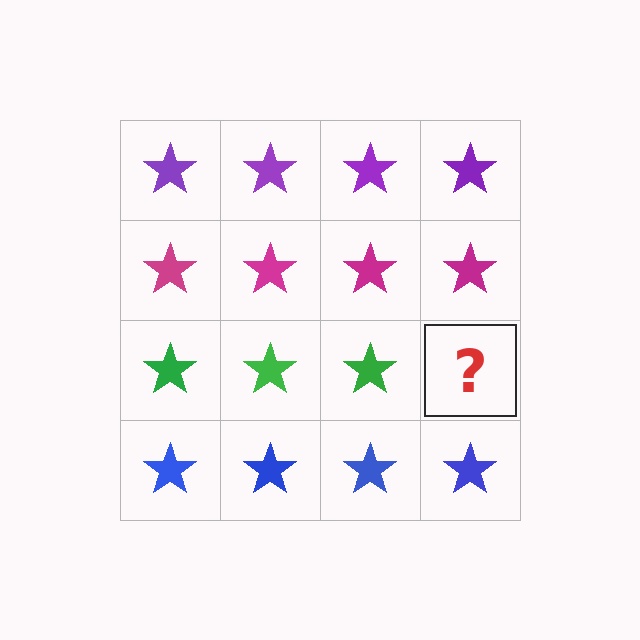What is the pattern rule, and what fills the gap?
The rule is that each row has a consistent color. The gap should be filled with a green star.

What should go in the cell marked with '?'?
The missing cell should contain a green star.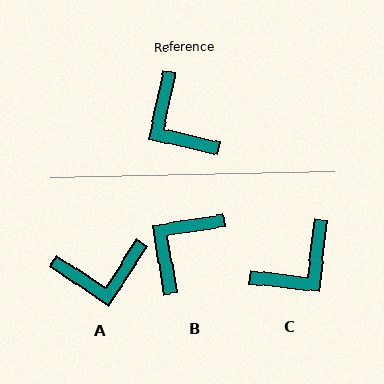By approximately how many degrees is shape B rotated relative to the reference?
Approximately 68 degrees clockwise.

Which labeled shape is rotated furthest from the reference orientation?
C, about 96 degrees away.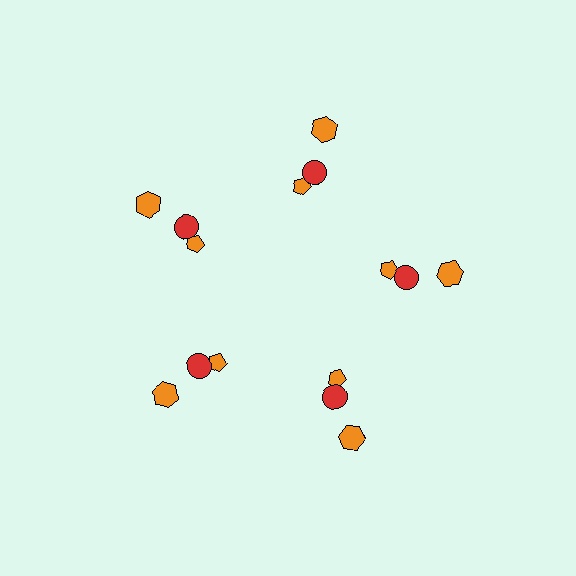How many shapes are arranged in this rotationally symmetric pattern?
There are 15 shapes, arranged in 5 groups of 3.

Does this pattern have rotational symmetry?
Yes, this pattern has 5-fold rotational symmetry. It looks the same after rotating 72 degrees around the center.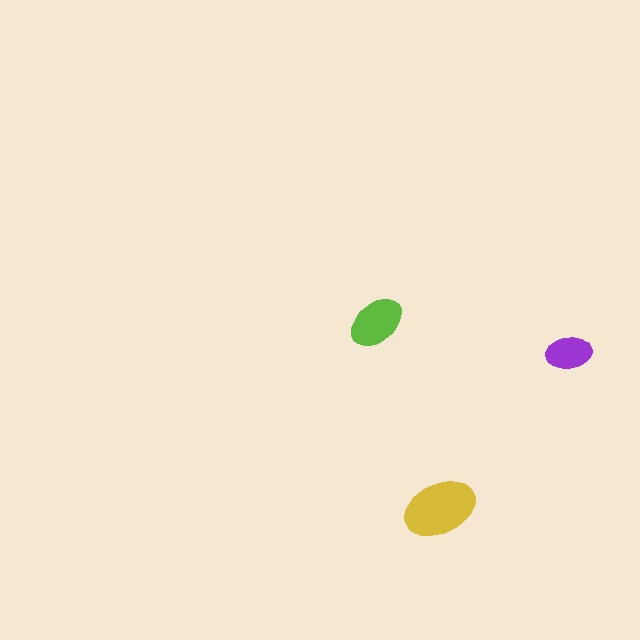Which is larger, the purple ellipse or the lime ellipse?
The lime one.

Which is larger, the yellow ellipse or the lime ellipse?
The yellow one.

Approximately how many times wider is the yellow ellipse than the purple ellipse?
About 1.5 times wider.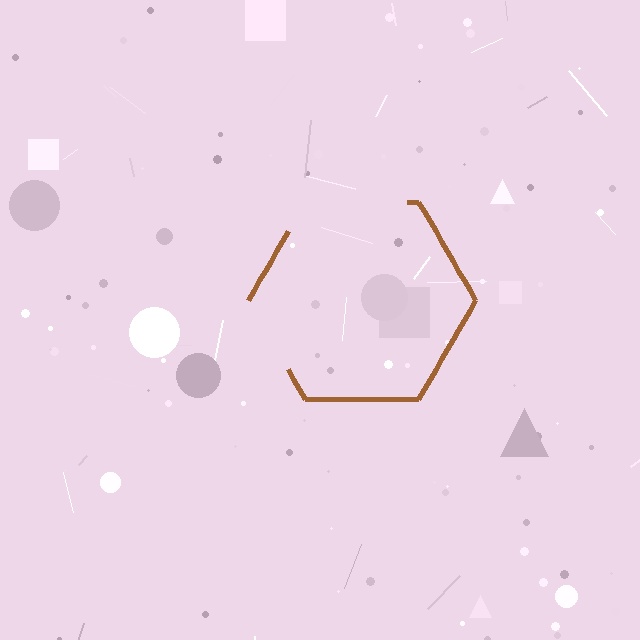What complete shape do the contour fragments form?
The contour fragments form a hexagon.